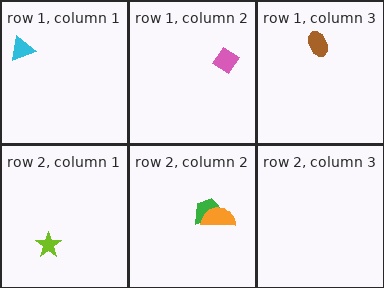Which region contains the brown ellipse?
The row 1, column 3 region.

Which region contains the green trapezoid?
The row 2, column 2 region.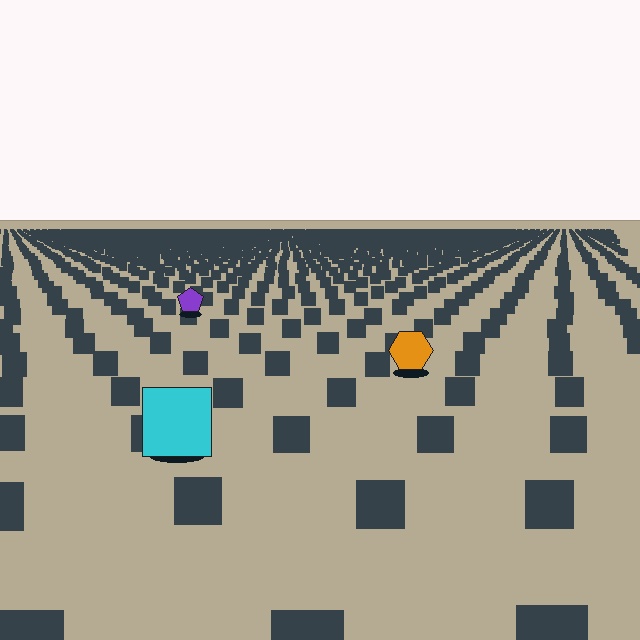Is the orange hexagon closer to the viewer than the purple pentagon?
Yes. The orange hexagon is closer — you can tell from the texture gradient: the ground texture is coarser near it.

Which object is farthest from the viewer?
The purple pentagon is farthest from the viewer. It appears smaller and the ground texture around it is denser.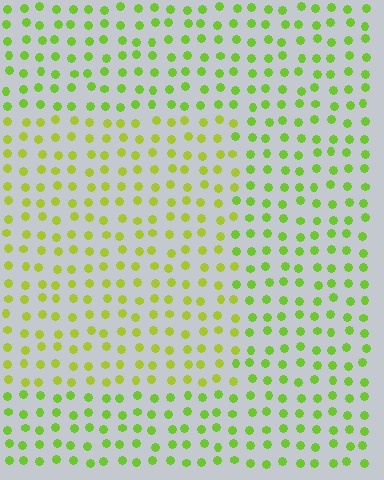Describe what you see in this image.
The image is filled with small lime elements in a uniform arrangement. A rectangle-shaped region is visible where the elements are tinted to a slightly different hue, forming a subtle color boundary.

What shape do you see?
I see a rectangle.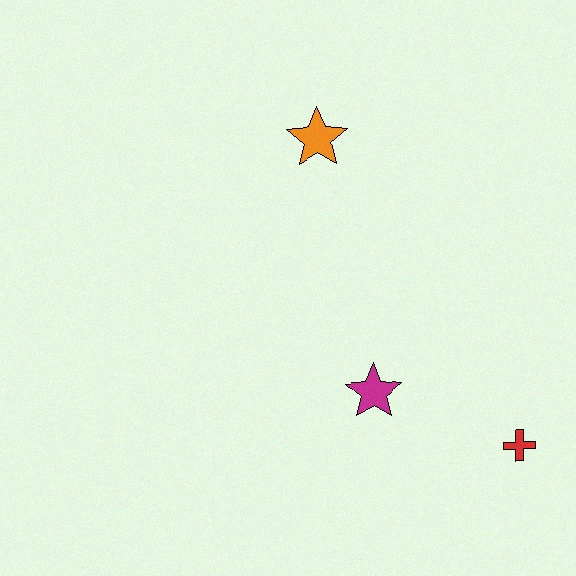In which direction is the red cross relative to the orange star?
The red cross is below the orange star.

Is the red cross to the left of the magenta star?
No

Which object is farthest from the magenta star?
The orange star is farthest from the magenta star.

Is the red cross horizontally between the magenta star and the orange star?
No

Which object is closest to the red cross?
The magenta star is closest to the red cross.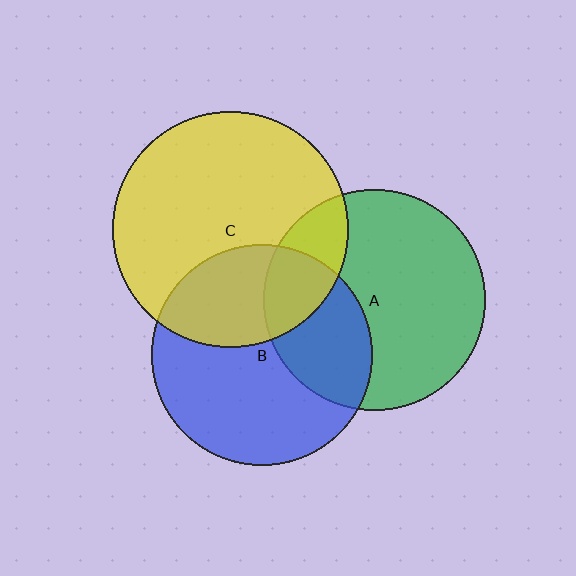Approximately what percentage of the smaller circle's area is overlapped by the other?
Approximately 30%.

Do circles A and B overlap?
Yes.